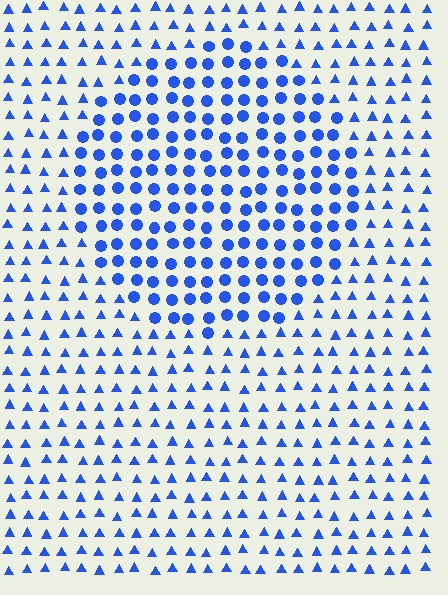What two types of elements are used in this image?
The image uses circles inside the circle region and triangles outside it.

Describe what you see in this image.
The image is filled with small blue elements arranged in a uniform grid. A circle-shaped region contains circles, while the surrounding area contains triangles. The boundary is defined purely by the change in element shape.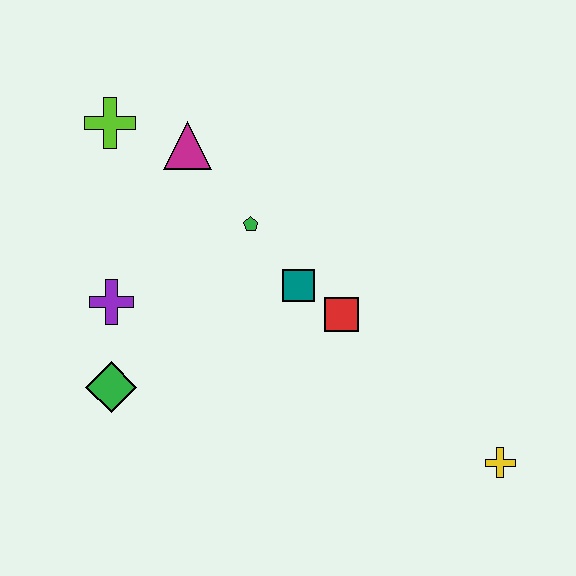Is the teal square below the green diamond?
No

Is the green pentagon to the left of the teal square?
Yes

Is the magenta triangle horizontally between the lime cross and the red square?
Yes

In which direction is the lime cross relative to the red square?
The lime cross is to the left of the red square.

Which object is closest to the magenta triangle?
The lime cross is closest to the magenta triangle.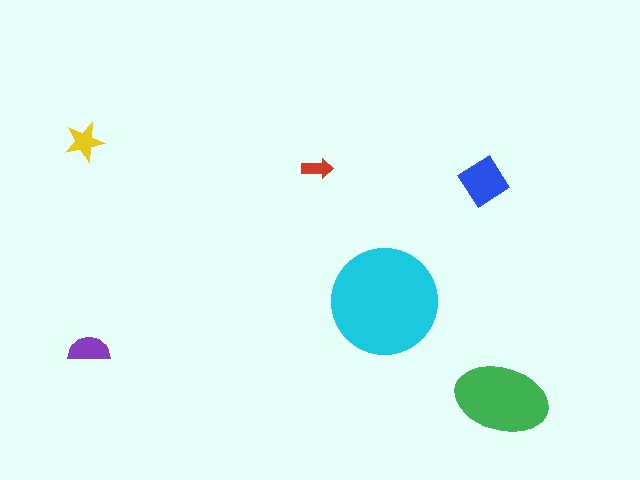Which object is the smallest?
The red arrow.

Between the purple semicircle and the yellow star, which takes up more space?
The purple semicircle.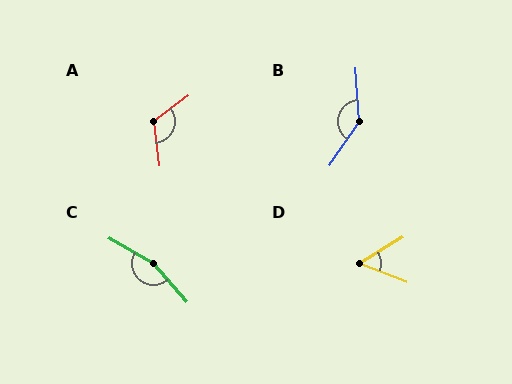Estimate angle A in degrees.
Approximately 120 degrees.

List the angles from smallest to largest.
D (52°), A (120°), B (142°), C (161°).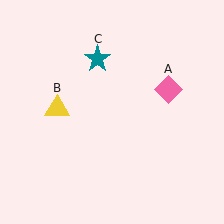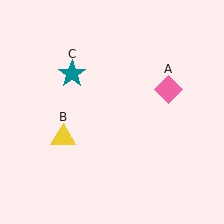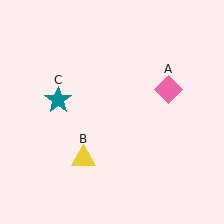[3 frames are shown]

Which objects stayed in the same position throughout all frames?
Pink diamond (object A) remained stationary.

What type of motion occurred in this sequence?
The yellow triangle (object B), teal star (object C) rotated counterclockwise around the center of the scene.